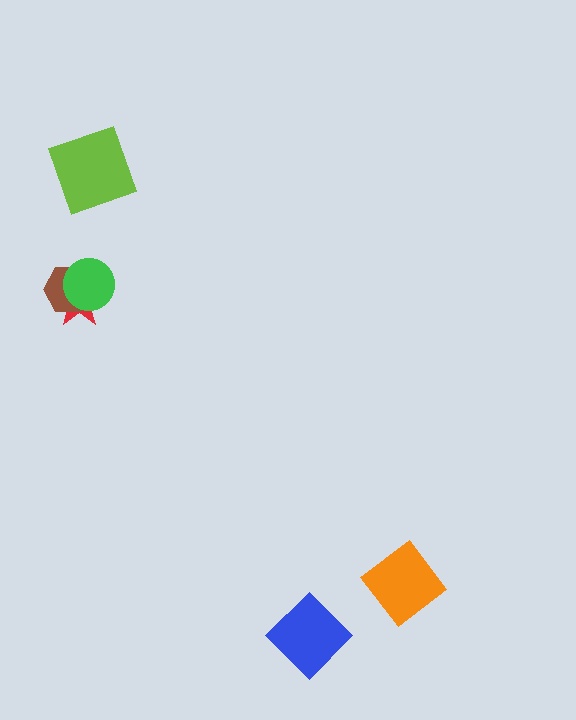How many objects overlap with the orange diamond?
0 objects overlap with the orange diamond.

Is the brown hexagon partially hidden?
Yes, it is partially covered by another shape.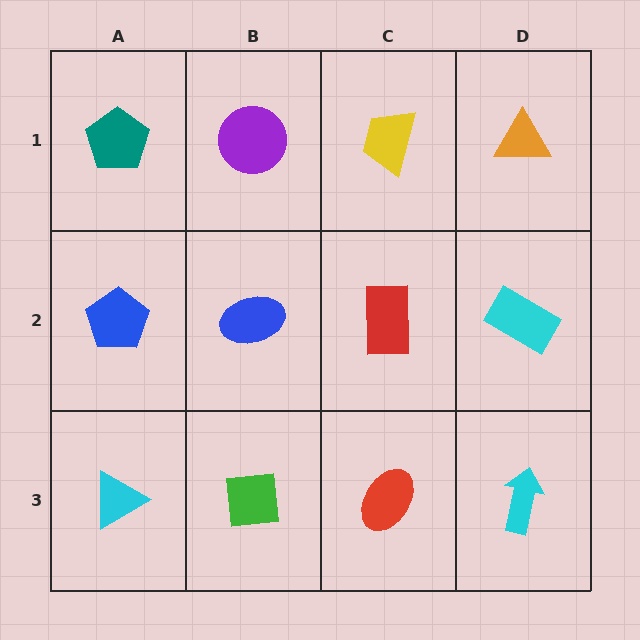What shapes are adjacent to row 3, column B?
A blue ellipse (row 2, column B), a cyan triangle (row 3, column A), a red ellipse (row 3, column C).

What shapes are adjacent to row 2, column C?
A yellow trapezoid (row 1, column C), a red ellipse (row 3, column C), a blue ellipse (row 2, column B), a cyan rectangle (row 2, column D).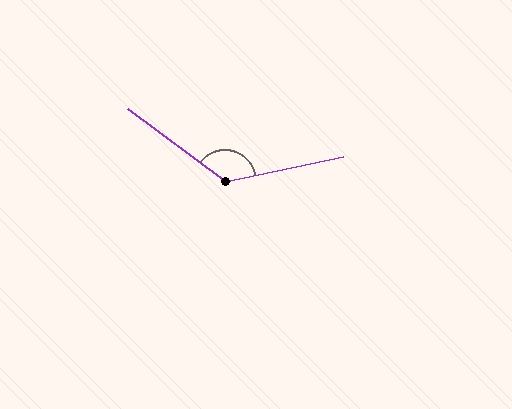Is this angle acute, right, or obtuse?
It is obtuse.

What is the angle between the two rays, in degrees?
Approximately 131 degrees.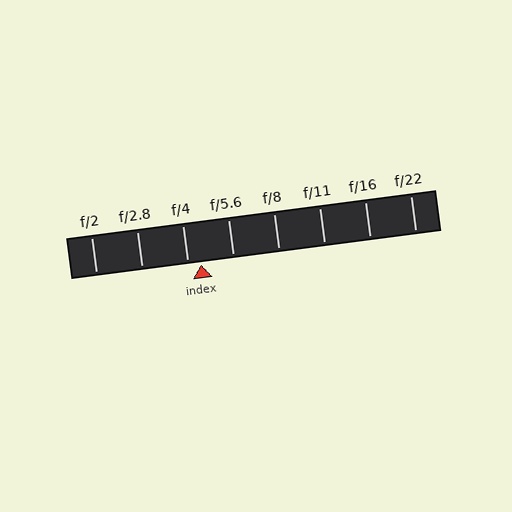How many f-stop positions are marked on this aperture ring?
There are 8 f-stop positions marked.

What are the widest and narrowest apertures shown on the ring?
The widest aperture shown is f/2 and the narrowest is f/22.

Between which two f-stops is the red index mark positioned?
The index mark is between f/4 and f/5.6.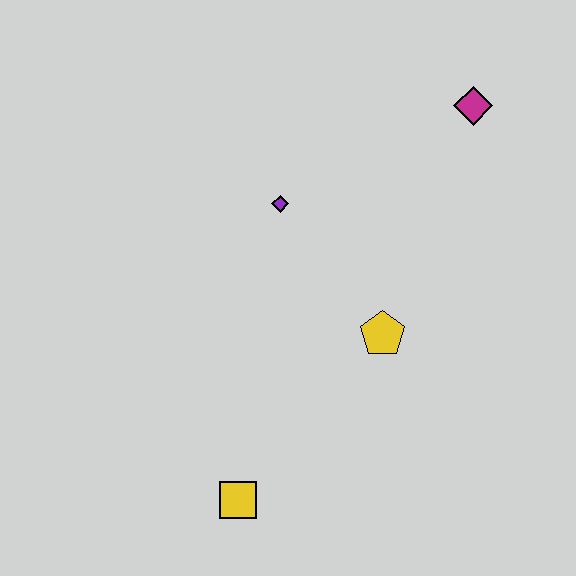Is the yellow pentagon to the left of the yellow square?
No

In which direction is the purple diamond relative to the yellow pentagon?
The purple diamond is above the yellow pentagon.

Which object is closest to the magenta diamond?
The purple diamond is closest to the magenta diamond.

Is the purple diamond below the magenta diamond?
Yes